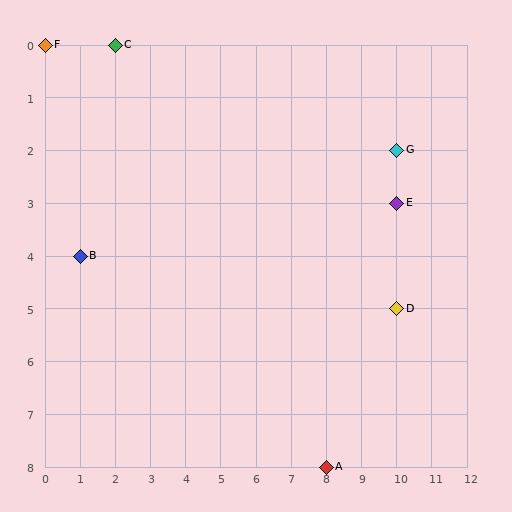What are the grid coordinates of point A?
Point A is at grid coordinates (8, 8).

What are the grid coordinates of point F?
Point F is at grid coordinates (0, 0).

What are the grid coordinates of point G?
Point G is at grid coordinates (10, 2).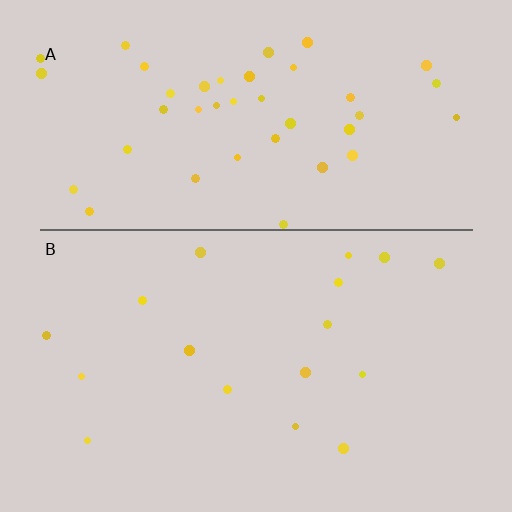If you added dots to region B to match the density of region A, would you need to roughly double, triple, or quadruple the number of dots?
Approximately triple.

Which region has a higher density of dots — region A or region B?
A (the top).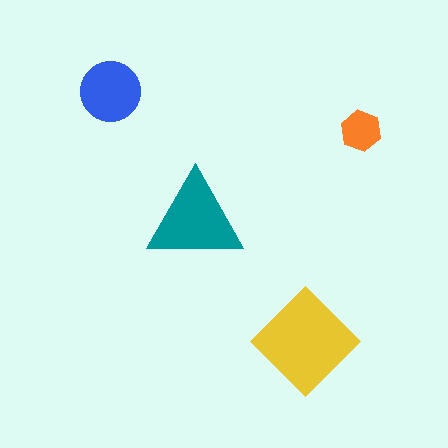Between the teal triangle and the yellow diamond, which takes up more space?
The yellow diamond.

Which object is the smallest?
The orange hexagon.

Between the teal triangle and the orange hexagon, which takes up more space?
The teal triangle.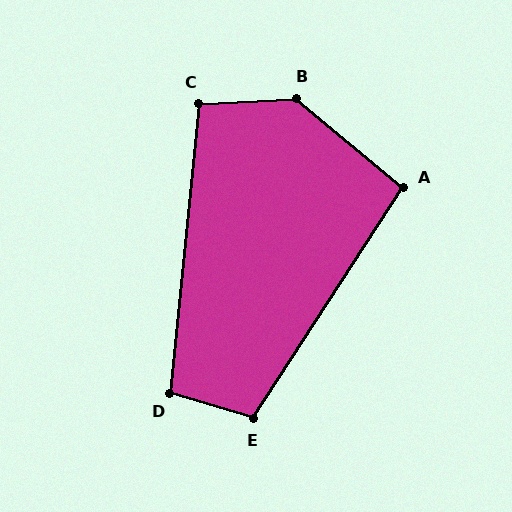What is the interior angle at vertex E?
Approximately 106 degrees (obtuse).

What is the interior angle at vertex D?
Approximately 101 degrees (obtuse).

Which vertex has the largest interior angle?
B, at approximately 137 degrees.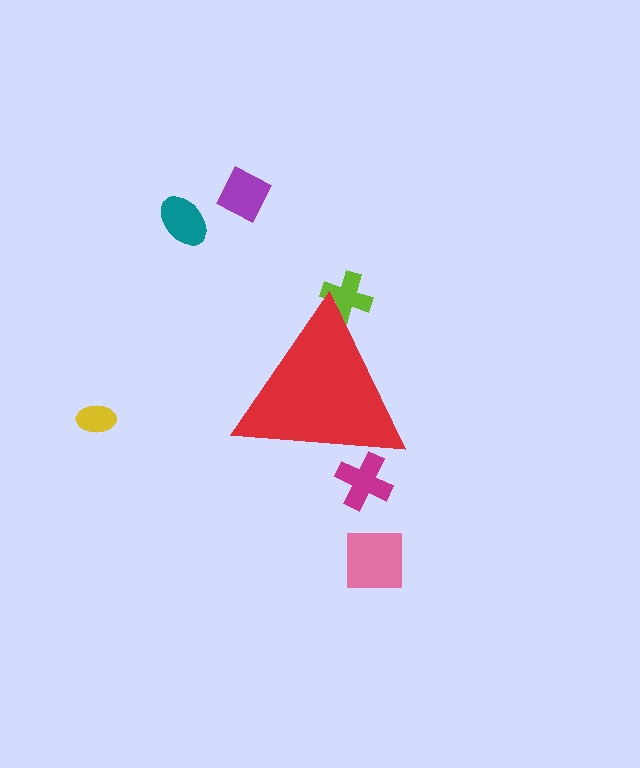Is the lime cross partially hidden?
Yes, the lime cross is partially hidden behind the red triangle.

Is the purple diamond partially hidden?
No, the purple diamond is fully visible.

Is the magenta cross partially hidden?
Yes, the magenta cross is partially hidden behind the red triangle.